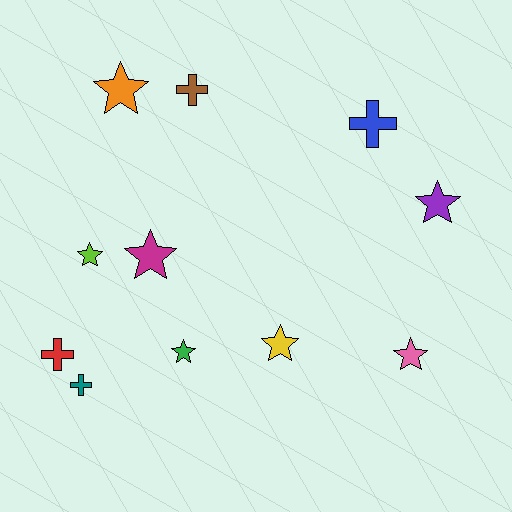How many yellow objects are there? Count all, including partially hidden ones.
There is 1 yellow object.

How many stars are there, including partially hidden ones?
There are 7 stars.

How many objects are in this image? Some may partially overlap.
There are 11 objects.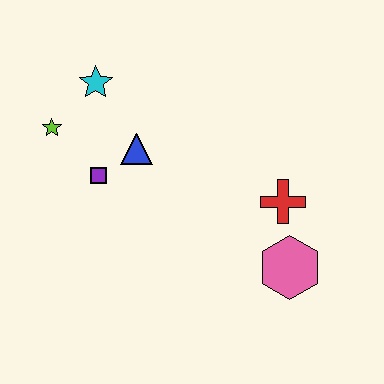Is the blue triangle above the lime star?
No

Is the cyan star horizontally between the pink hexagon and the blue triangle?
No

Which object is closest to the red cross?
The pink hexagon is closest to the red cross.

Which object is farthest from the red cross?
The lime star is farthest from the red cross.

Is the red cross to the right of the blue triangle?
Yes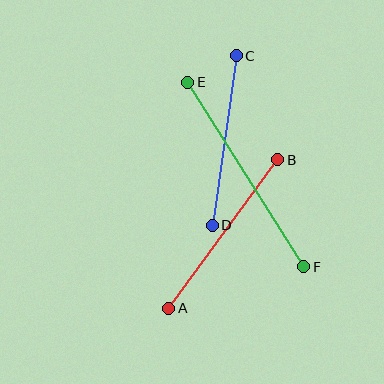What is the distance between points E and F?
The distance is approximately 218 pixels.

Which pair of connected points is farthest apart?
Points E and F are farthest apart.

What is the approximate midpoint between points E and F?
The midpoint is at approximately (246, 174) pixels.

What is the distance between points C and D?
The distance is approximately 171 pixels.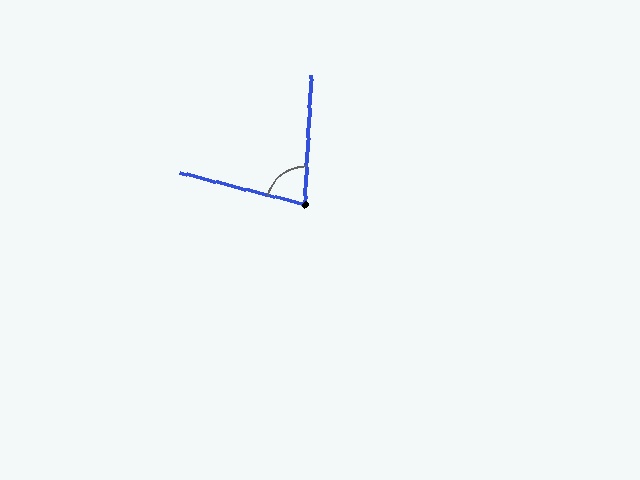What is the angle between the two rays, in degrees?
Approximately 79 degrees.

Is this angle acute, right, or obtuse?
It is acute.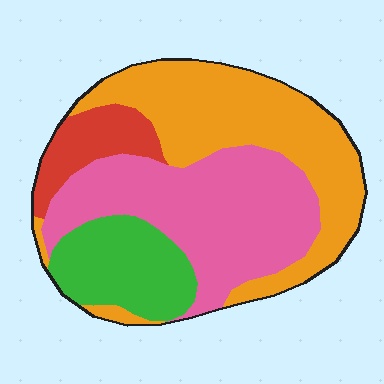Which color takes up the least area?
Red, at roughly 10%.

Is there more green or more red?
Green.